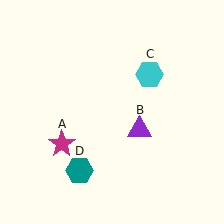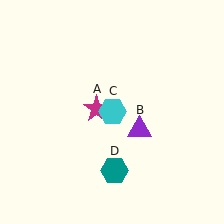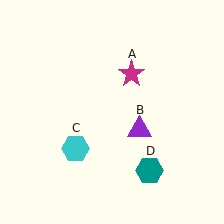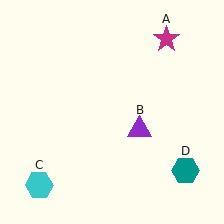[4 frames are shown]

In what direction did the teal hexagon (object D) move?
The teal hexagon (object D) moved right.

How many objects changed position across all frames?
3 objects changed position: magenta star (object A), cyan hexagon (object C), teal hexagon (object D).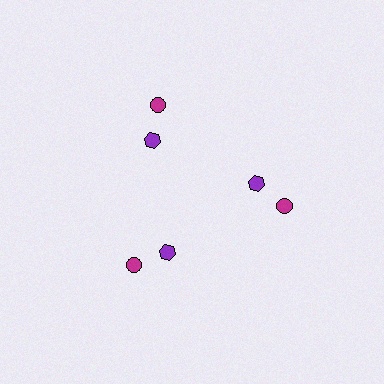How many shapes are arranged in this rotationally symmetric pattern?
There are 6 shapes, arranged in 3 groups of 2.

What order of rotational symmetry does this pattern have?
This pattern has 3-fold rotational symmetry.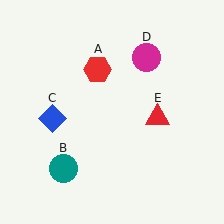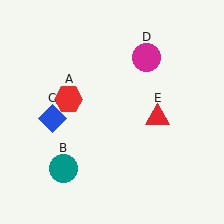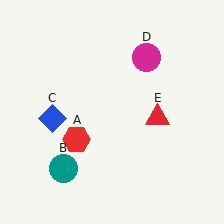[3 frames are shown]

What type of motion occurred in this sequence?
The red hexagon (object A) rotated counterclockwise around the center of the scene.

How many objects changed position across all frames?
1 object changed position: red hexagon (object A).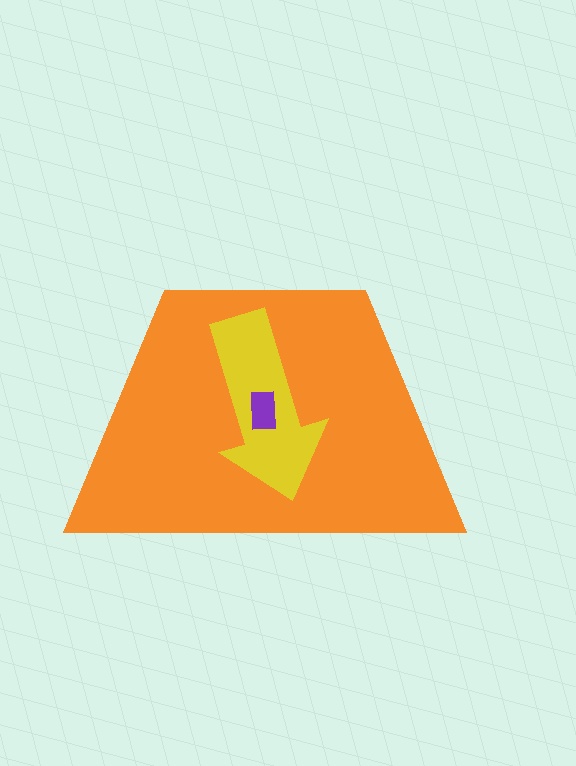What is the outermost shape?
The orange trapezoid.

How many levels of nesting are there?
3.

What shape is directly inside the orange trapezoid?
The yellow arrow.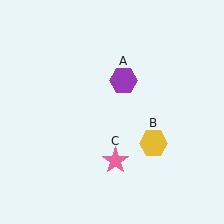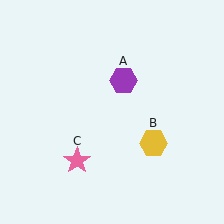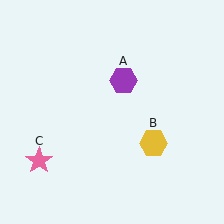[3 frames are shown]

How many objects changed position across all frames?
1 object changed position: pink star (object C).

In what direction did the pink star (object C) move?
The pink star (object C) moved left.